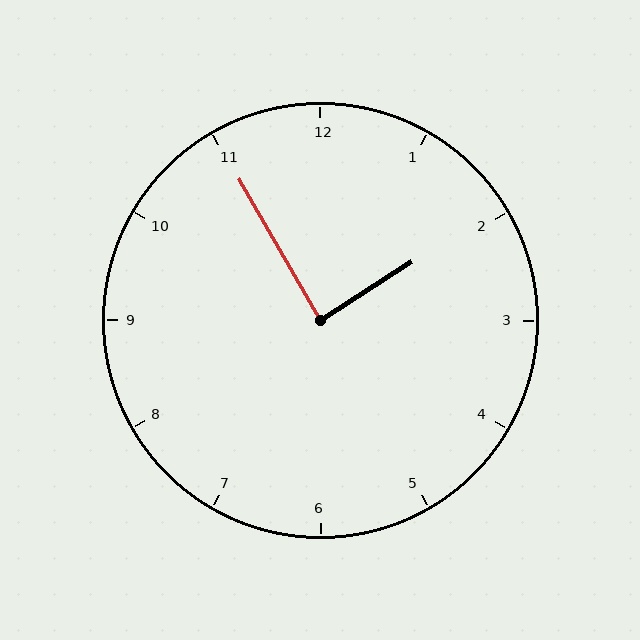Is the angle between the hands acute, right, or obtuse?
It is right.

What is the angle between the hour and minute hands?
Approximately 88 degrees.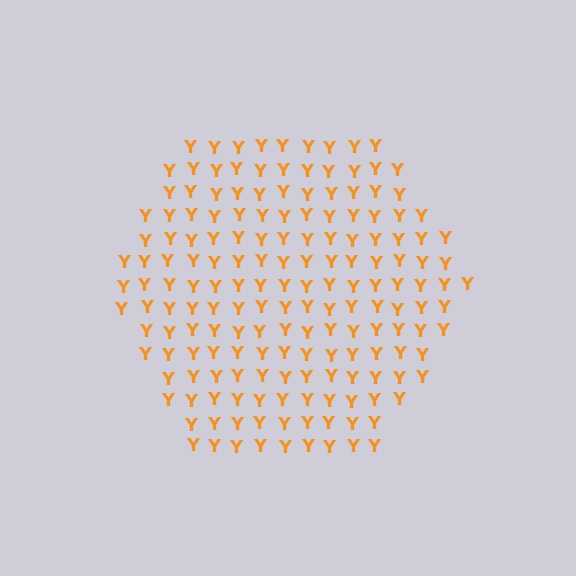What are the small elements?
The small elements are letter Y's.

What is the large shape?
The large shape is a hexagon.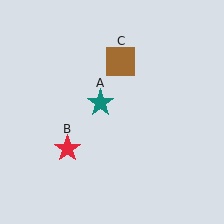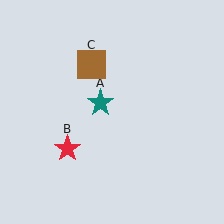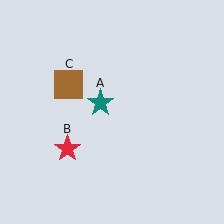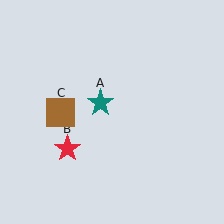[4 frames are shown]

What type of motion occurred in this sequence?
The brown square (object C) rotated counterclockwise around the center of the scene.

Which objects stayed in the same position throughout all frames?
Teal star (object A) and red star (object B) remained stationary.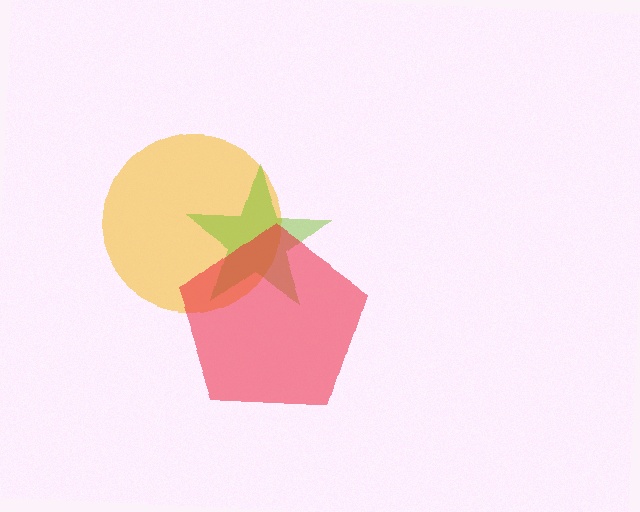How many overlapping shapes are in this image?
There are 3 overlapping shapes in the image.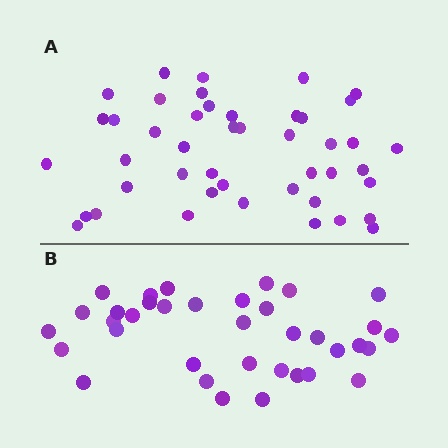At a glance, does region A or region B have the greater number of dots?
Region A (the top region) has more dots.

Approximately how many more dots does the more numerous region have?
Region A has roughly 8 or so more dots than region B.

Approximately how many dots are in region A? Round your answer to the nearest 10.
About 40 dots. (The exact count is 45, which rounds to 40.)